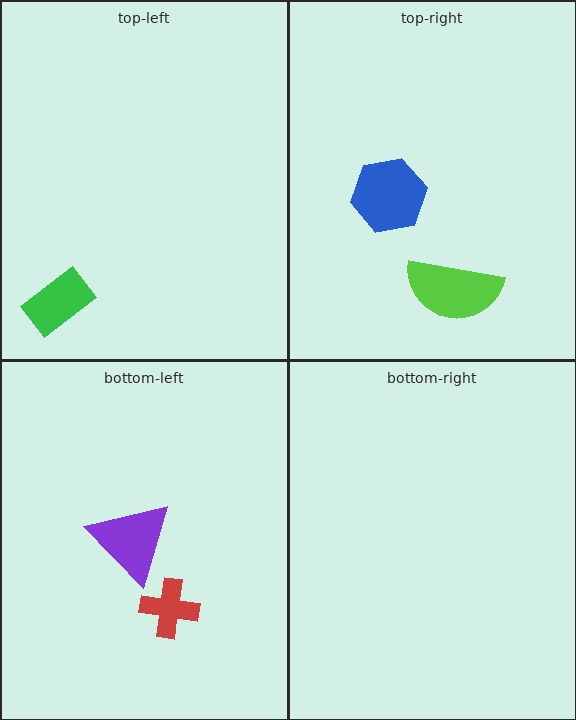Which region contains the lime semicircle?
The top-right region.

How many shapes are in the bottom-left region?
2.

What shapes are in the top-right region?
The blue hexagon, the lime semicircle.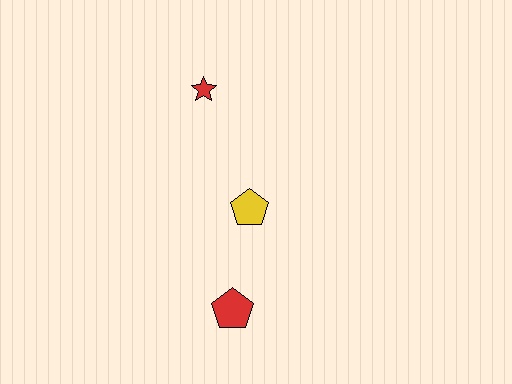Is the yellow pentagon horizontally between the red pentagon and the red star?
No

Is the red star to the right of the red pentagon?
No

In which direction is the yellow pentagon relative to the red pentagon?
The yellow pentagon is above the red pentagon.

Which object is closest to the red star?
The yellow pentagon is closest to the red star.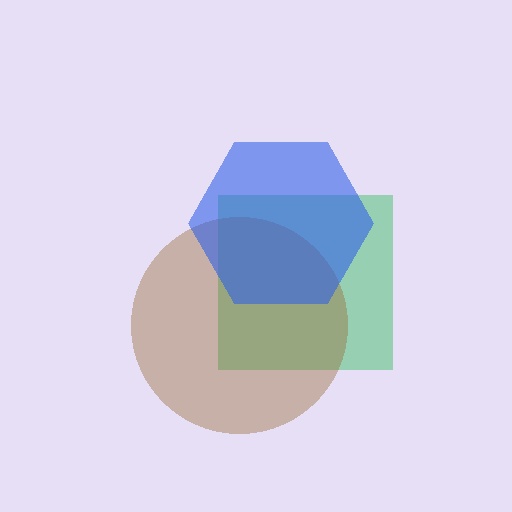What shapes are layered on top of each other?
The layered shapes are: a green square, a brown circle, a blue hexagon.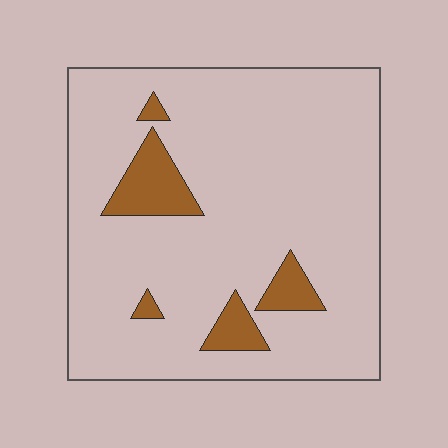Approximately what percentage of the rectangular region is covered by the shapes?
Approximately 10%.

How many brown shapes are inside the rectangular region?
5.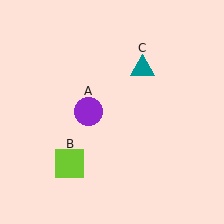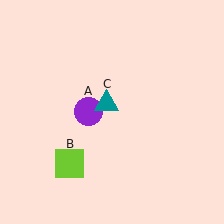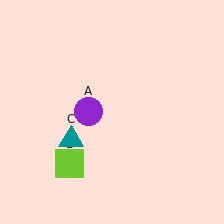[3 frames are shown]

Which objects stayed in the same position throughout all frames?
Purple circle (object A) and lime square (object B) remained stationary.